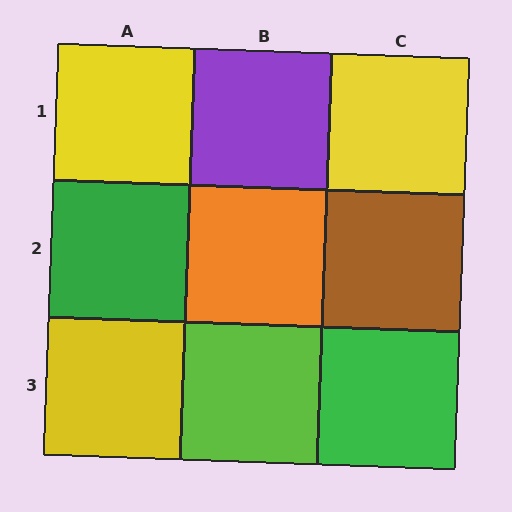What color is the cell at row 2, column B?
Orange.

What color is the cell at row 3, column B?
Lime.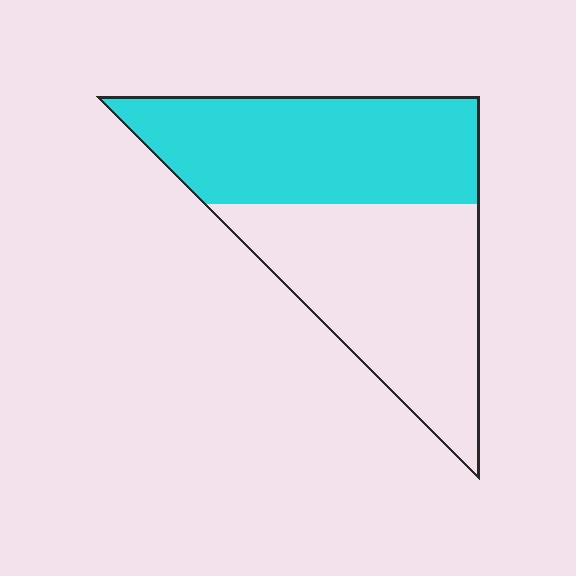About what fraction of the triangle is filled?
About one half (1/2).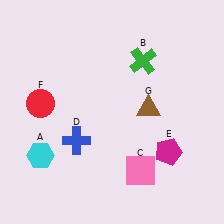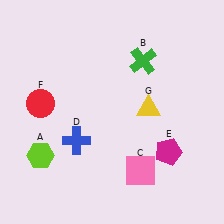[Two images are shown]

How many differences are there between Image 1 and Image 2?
There are 2 differences between the two images.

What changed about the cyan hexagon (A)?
In Image 1, A is cyan. In Image 2, it changed to lime.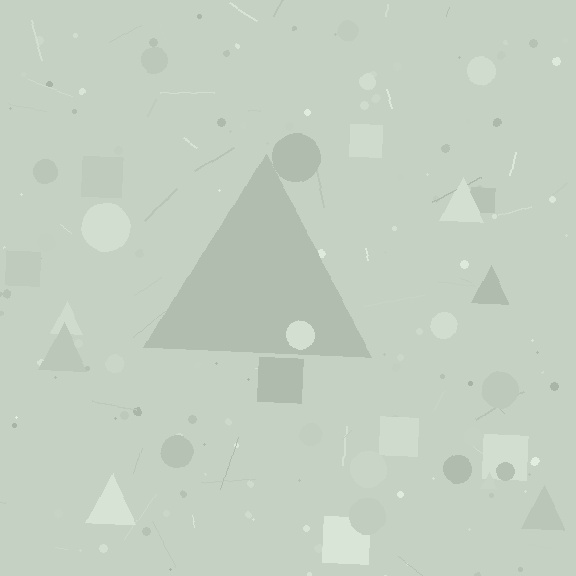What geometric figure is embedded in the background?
A triangle is embedded in the background.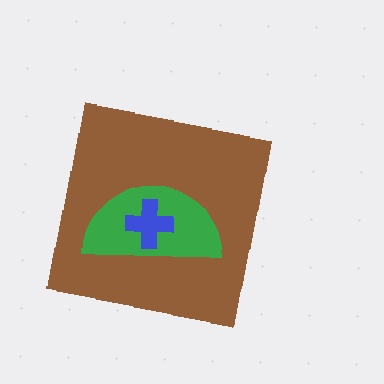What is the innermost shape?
The blue cross.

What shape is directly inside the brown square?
The green semicircle.